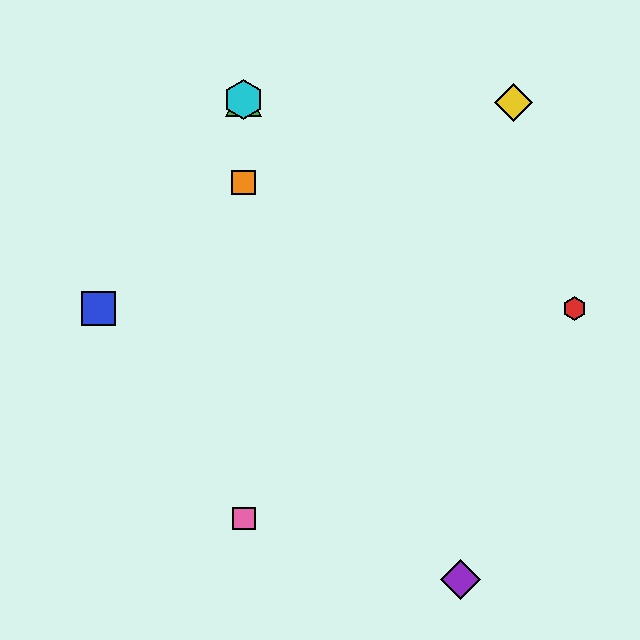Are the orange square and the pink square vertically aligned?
Yes, both are at x≈244.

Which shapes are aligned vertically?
The green triangle, the orange square, the cyan hexagon, the pink square are aligned vertically.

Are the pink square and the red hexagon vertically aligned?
No, the pink square is at x≈244 and the red hexagon is at x≈575.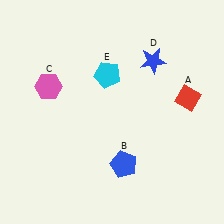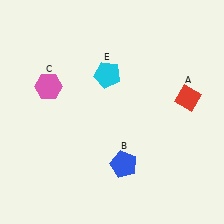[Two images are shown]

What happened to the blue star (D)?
The blue star (D) was removed in Image 2. It was in the top-right area of Image 1.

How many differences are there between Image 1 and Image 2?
There is 1 difference between the two images.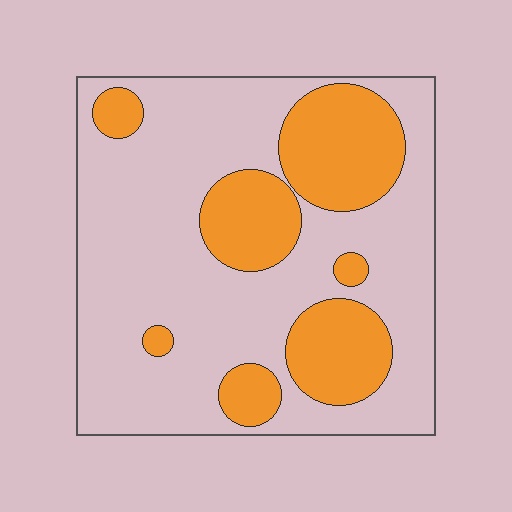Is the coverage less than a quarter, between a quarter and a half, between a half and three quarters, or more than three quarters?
Between a quarter and a half.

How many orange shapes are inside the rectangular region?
7.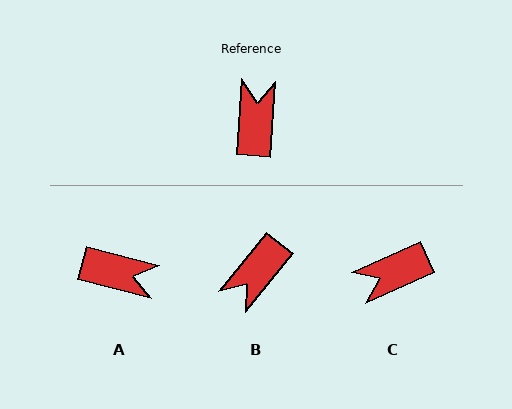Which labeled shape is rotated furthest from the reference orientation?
B, about 145 degrees away.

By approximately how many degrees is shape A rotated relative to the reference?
Approximately 100 degrees clockwise.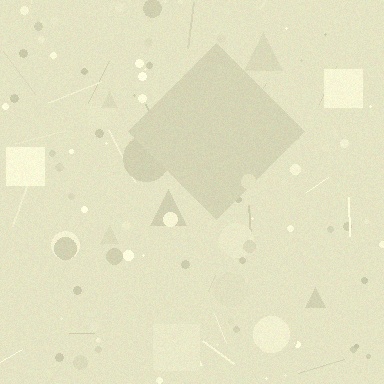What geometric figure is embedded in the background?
A diamond is embedded in the background.